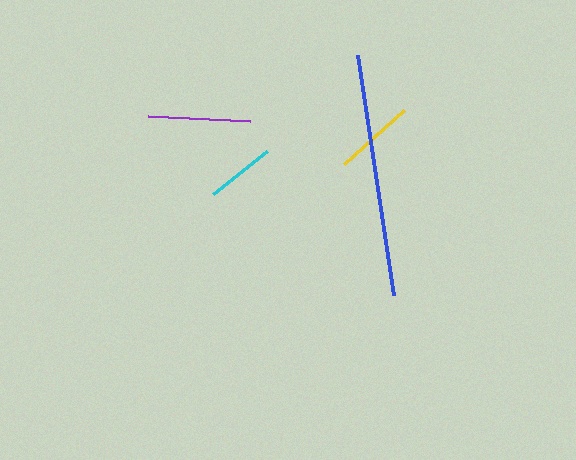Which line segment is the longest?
The blue line is the longest at approximately 243 pixels.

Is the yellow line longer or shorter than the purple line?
The purple line is longer than the yellow line.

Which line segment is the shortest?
The cyan line is the shortest at approximately 68 pixels.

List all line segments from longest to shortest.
From longest to shortest: blue, purple, yellow, cyan.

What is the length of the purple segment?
The purple segment is approximately 103 pixels long.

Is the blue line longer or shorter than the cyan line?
The blue line is longer than the cyan line.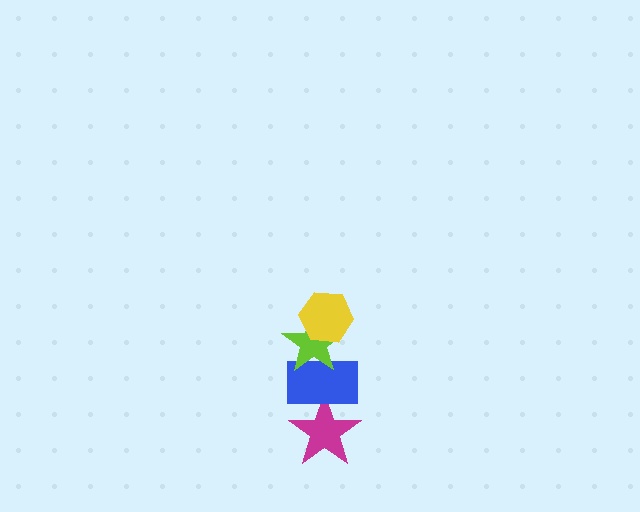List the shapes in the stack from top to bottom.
From top to bottom: the yellow hexagon, the lime star, the blue rectangle, the magenta star.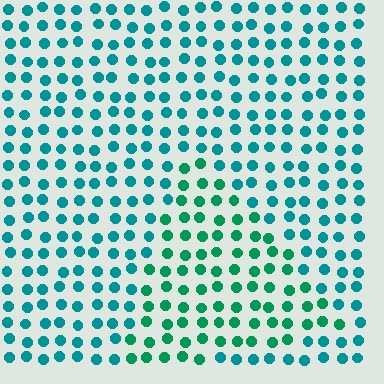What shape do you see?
I see a triangle.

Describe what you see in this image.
The image is filled with small teal elements in a uniform arrangement. A triangle-shaped region is visible where the elements are tinted to a slightly different hue, forming a subtle color boundary.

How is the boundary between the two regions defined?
The boundary is defined purely by a slight shift in hue (about 28 degrees). Spacing, size, and orientation are identical on both sides.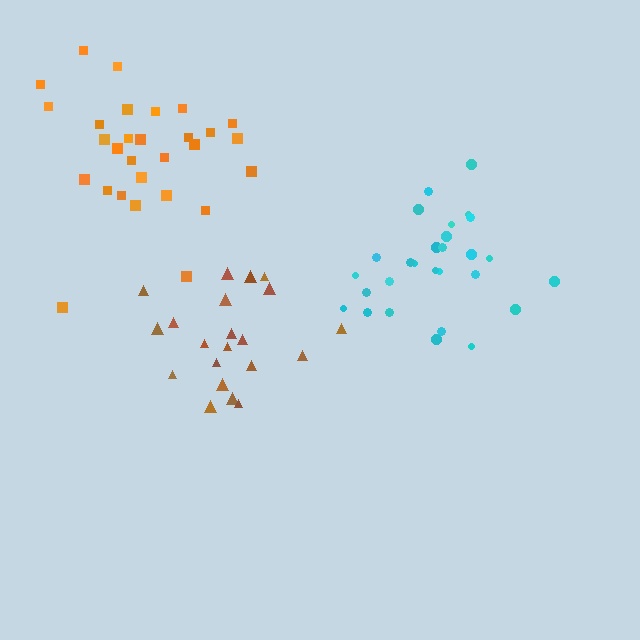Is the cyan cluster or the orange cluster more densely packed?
Orange.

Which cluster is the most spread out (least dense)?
Brown.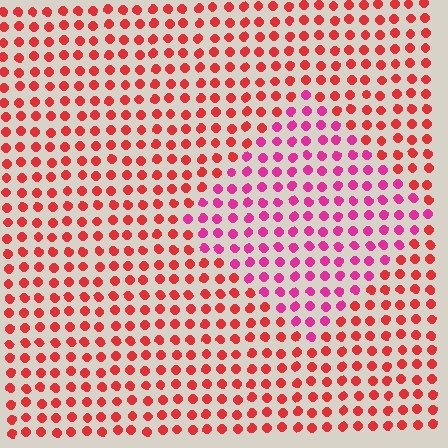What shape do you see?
I see a diamond.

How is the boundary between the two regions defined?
The boundary is defined purely by a slight shift in hue (about 35 degrees). Spacing, size, and orientation are identical on both sides.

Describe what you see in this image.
The image is filled with small red elements in a uniform arrangement. A diamond-shaped region is visible where the elements are tinted to a slightly different hue, forming a subtle color boundary.